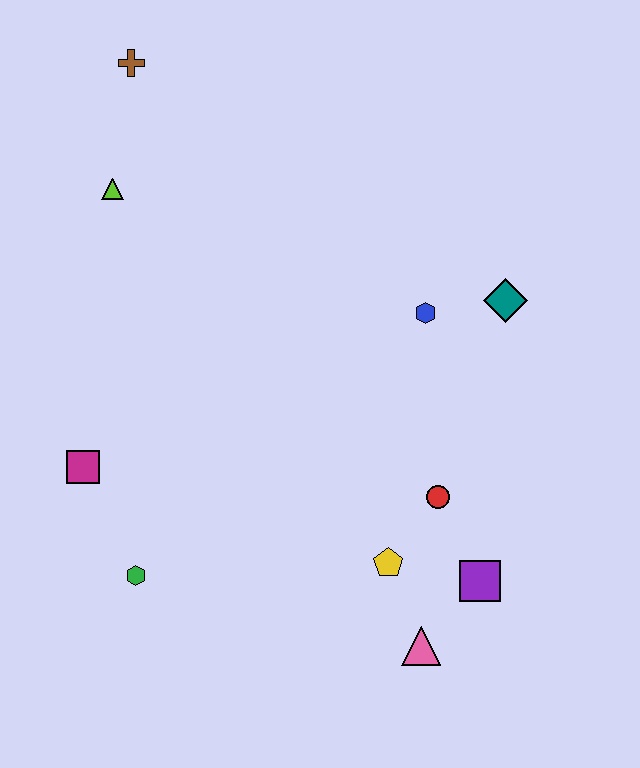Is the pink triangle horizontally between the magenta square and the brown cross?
No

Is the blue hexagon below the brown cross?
Yes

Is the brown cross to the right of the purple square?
No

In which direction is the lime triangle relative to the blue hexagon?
The lime triangle is to the left of the blue hexagon.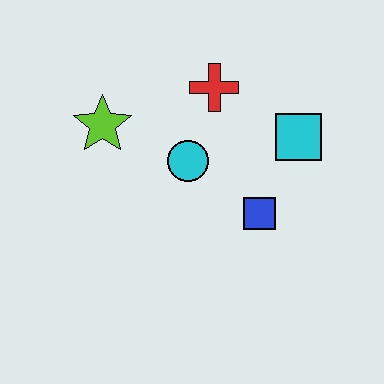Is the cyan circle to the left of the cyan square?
Yes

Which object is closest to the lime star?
The cyan circle is closest to the lime star.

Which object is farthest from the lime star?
The cyan square is farthest from the lime star.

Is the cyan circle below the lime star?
Yes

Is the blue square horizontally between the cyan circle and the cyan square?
Yes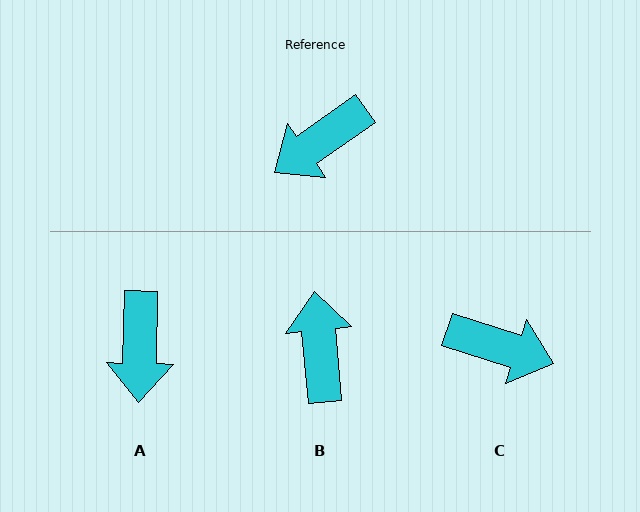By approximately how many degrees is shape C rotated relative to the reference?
Approximately 127 degrees counter-clockwise.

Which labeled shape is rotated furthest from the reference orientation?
C, about 127 degrees away.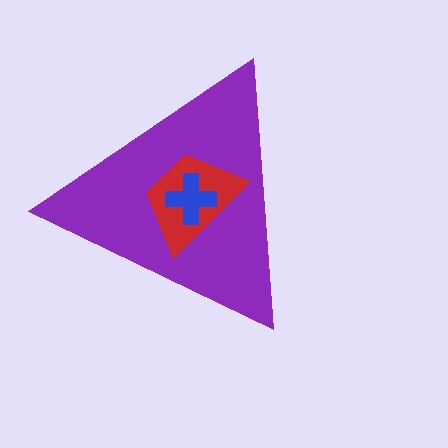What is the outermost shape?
The purple triangle.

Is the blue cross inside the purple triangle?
Yes.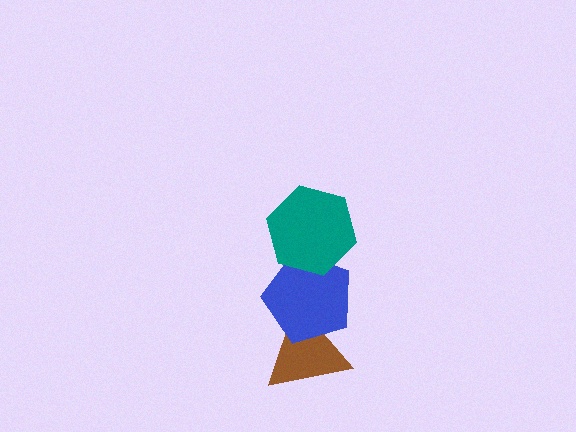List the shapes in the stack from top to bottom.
From top to bottom: the teal hexagon, the blue pentagon, the brown triangle.